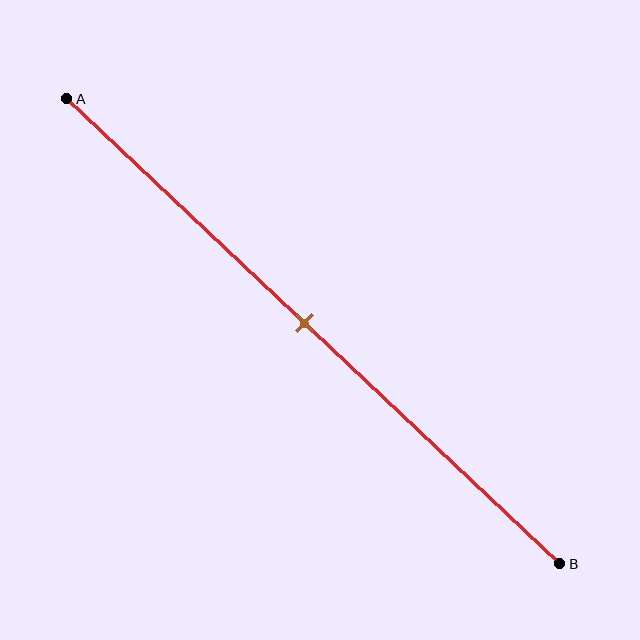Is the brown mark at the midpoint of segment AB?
Yes, the mark is approximately at the midpoint.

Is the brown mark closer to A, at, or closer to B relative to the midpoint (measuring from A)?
The brown mark is approximately at the midpoint of segment AB.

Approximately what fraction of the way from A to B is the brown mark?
The brown mark is approximately 50% of the way from A to B.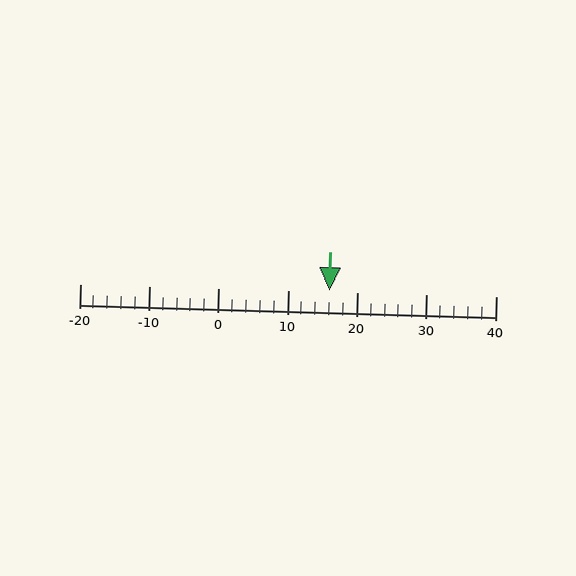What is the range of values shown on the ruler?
The ruler shows values from -20 to 40.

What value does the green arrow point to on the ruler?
The green arrow points to approximately 16.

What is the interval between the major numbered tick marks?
The major tick marks are spaced 10 units apart.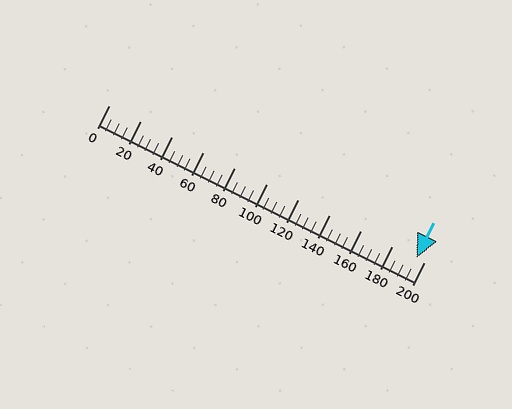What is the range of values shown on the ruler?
The ruler shows values from 0 to 200.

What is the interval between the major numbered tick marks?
The major tick marks are spaced 20 units apart.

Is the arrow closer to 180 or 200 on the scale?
The arrow is closer to 200.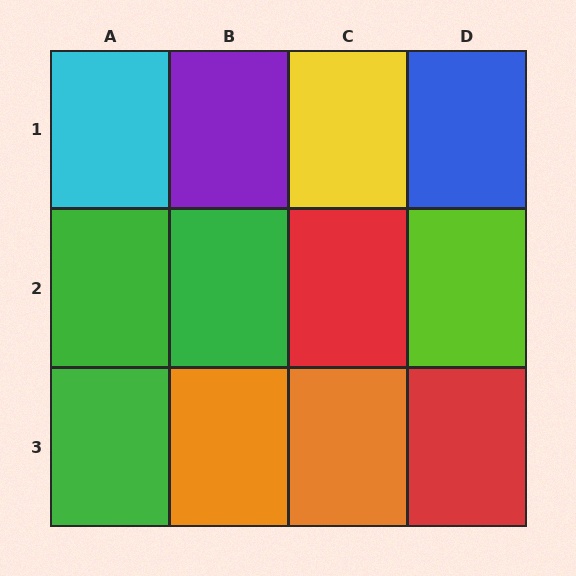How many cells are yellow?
1 cell is yellow.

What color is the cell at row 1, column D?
Blue.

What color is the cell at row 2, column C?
Red.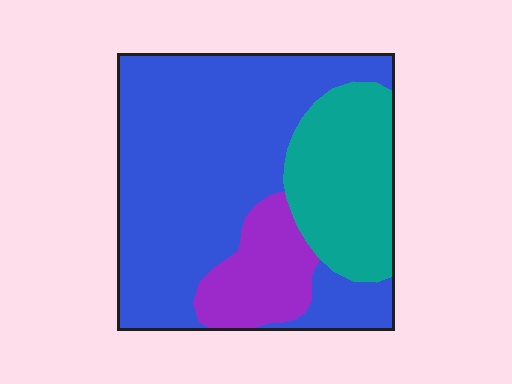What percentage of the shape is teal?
Teal covers 24% of the shape.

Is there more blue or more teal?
Blue.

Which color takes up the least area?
Purple, at roughly 15%.